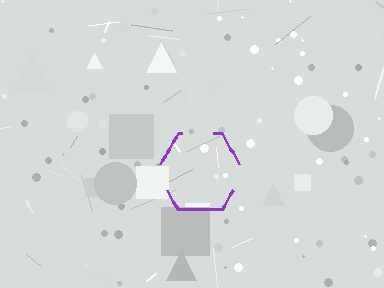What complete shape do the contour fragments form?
The contour fragments form a hexagon.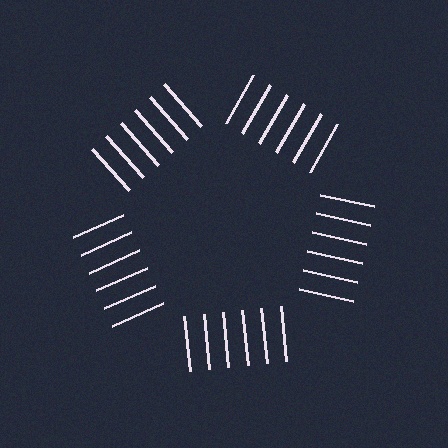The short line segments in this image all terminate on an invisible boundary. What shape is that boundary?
An illusory pentagon — the line segments terminate on its edges but no continuous stroke is drawn.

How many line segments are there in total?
30 — 6 along each of the 5 edges.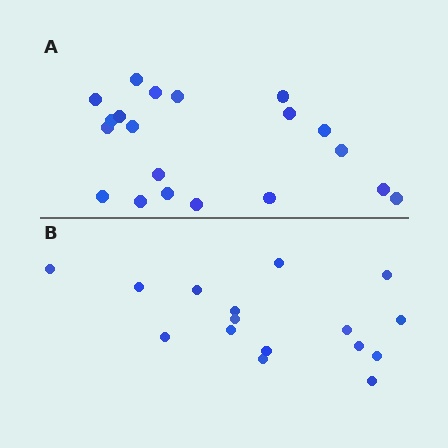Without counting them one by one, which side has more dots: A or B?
Region A (the top region) has more dots.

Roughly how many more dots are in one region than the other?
Region A has about 4 more dots than region B.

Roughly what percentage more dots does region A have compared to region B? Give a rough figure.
About 25% more.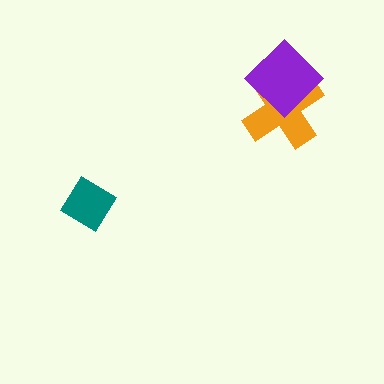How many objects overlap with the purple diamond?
1 object overlaps with the purple diamond.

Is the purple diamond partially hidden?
No, no other shape covers it.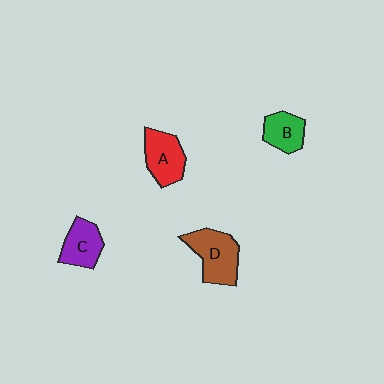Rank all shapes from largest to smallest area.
From largest to smallest: D (brown), A (red), C (purple), B (green).